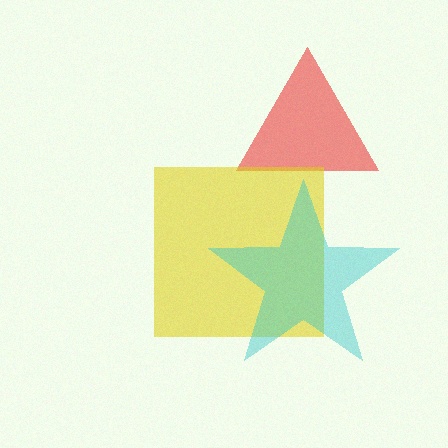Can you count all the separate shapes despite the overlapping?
Yes, there are 3 separate shapes.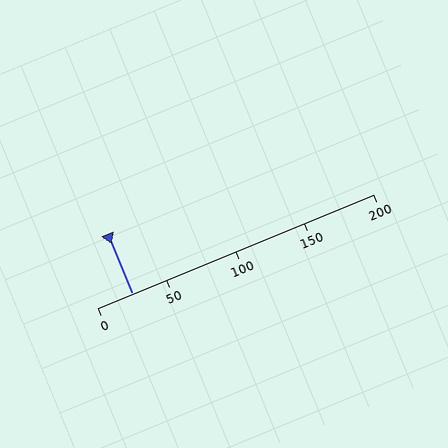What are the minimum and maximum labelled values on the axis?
The axis runs from 0 to 200.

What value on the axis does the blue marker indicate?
The marker indicates approximately 25.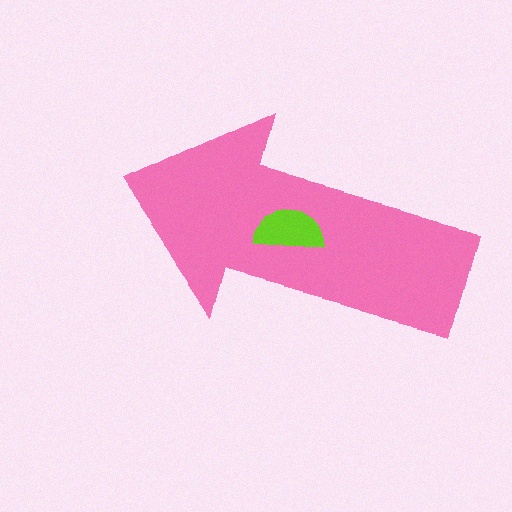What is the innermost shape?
The lime semicircle.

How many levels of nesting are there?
2.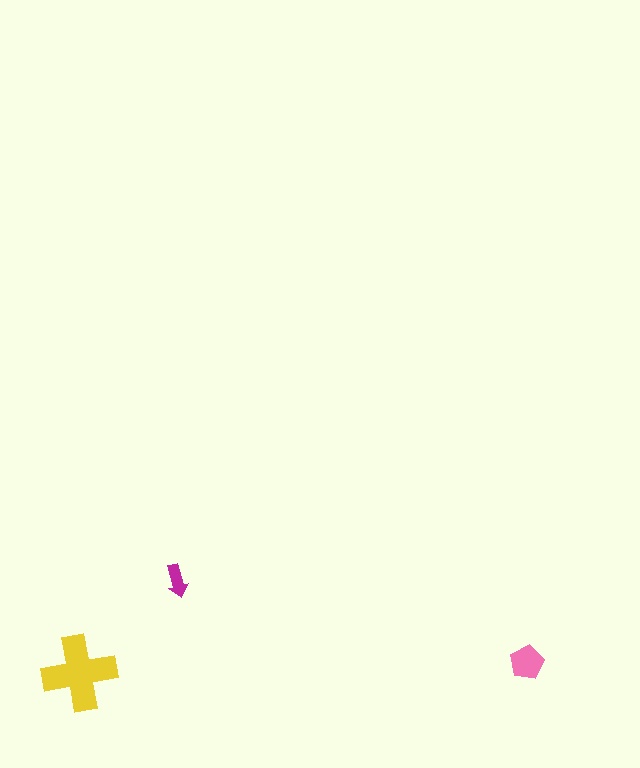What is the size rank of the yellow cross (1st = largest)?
1st.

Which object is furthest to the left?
The yellow cross is leftmost.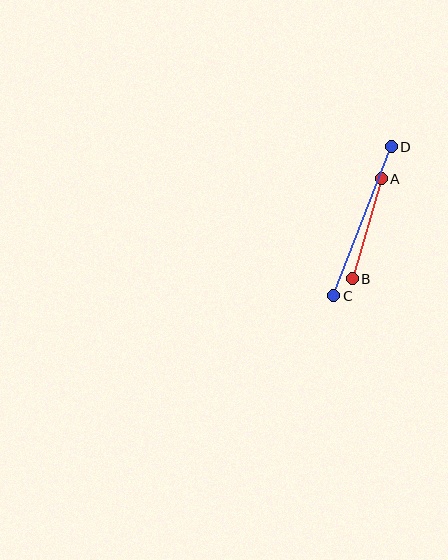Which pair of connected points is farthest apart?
Points C and D are farthest apart.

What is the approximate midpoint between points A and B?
The midpoint is at approximately (367, 229) pixels.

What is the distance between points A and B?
The distance is approximately 104 pixels.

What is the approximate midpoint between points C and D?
The midpoint is at approximately (362, 221) pixels.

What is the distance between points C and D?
The distance is approximately 160 pixels.